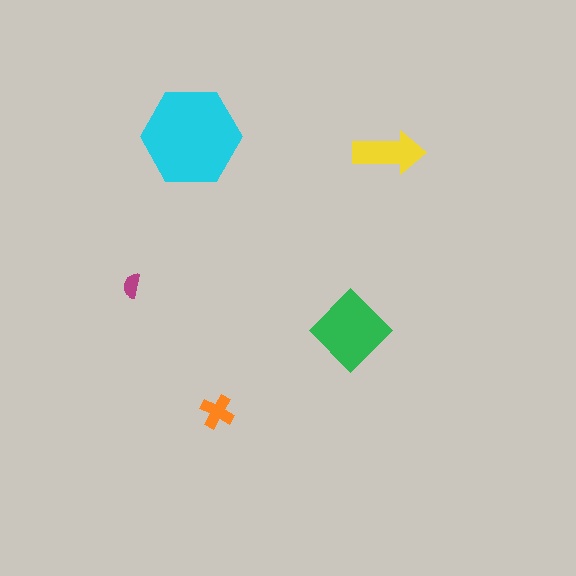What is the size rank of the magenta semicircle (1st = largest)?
5th.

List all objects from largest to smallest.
The cyan hexagon, the green diamond, the yellow arrow, the orange cross, the magenta semicircle.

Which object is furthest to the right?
The yellow arrow is rightmost.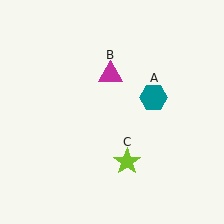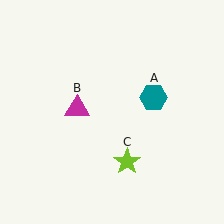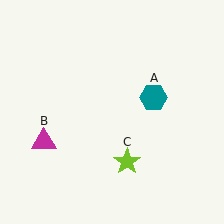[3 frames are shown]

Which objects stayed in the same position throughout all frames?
Teal hexagon (object A) and lime star (object C) remained stationary.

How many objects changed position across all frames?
1 object changed position: magenta triangle (object B).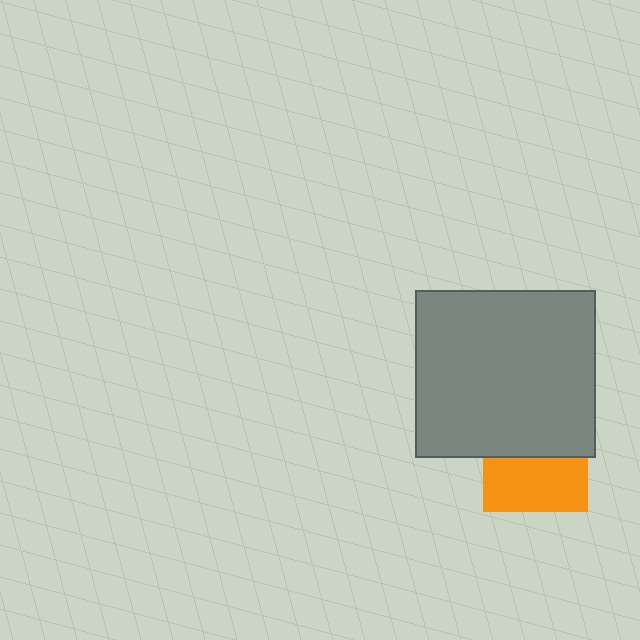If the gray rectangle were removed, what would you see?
You would see the complete orange square.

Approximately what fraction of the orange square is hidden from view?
Roughly 49% of the orange square is hidden behind the gray rectangle.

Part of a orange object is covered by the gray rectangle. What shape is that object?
It is a square.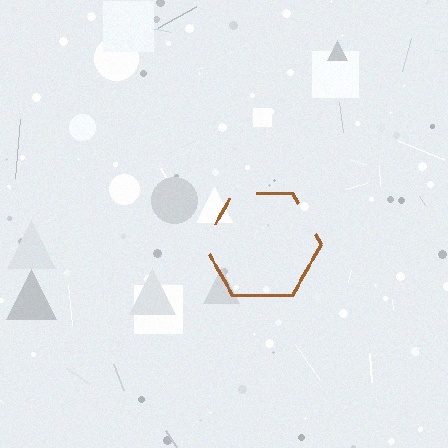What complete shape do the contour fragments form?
The contour fragments form a hexagon.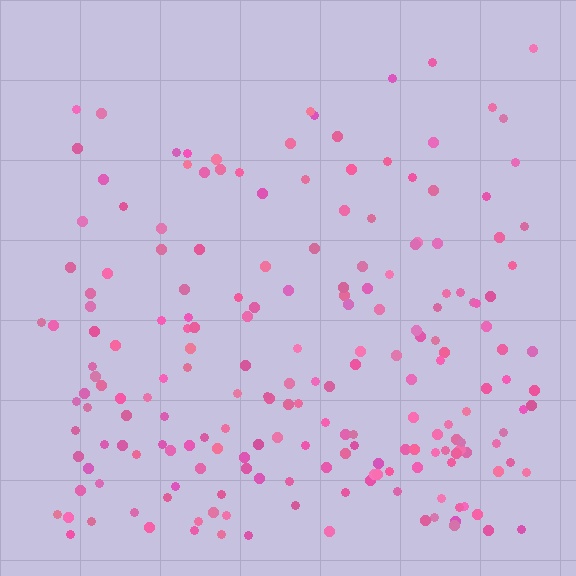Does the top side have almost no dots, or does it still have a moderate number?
Still a moderate number, just noticeably fewer than the bottom.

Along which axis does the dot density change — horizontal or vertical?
Vertical.